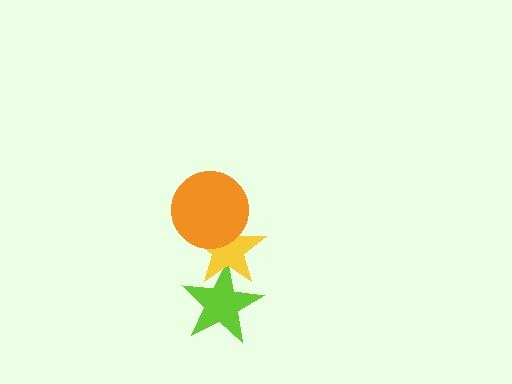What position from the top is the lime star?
The lime star is 3rd from the top.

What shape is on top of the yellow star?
The orange circle is on top of the yellow star.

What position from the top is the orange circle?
The orange circle is 1st from the top.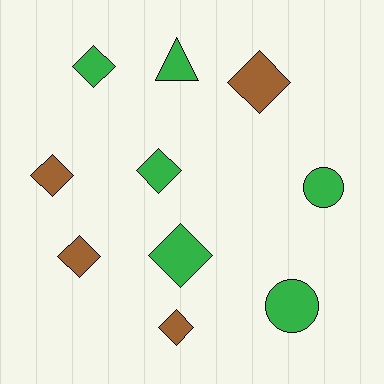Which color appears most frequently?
Green, with 6 objects.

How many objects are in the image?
There are 10 objects.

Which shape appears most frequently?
Diamond, with 7 objects.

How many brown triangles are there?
There are no brown triangles.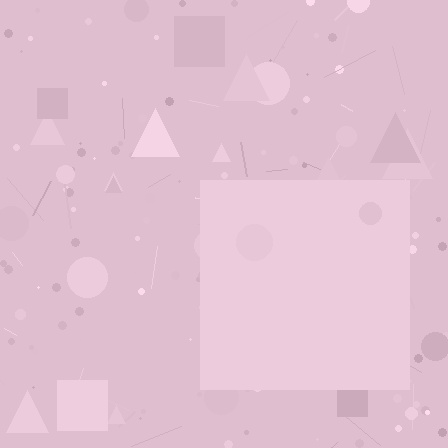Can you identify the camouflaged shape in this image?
The camouflaged shape is a square.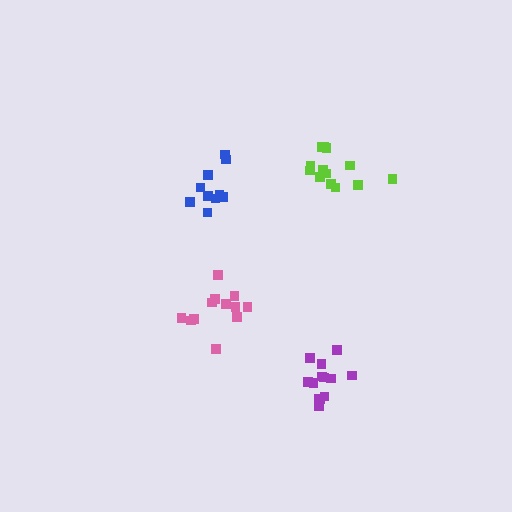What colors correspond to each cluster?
The clusters are colored: purple, pink, blue, lime.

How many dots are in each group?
Group 1: 13 dots, Group 2: 12 dots, Group 3: 10 dots, Group 4: 13 dots (48 total).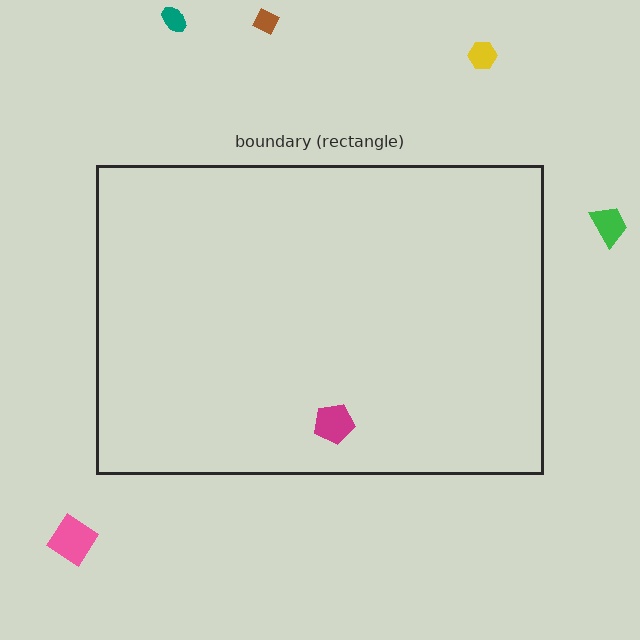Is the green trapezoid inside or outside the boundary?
Outside.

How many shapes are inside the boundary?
1 inside, 5 outside.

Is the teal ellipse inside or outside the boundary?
Outside.